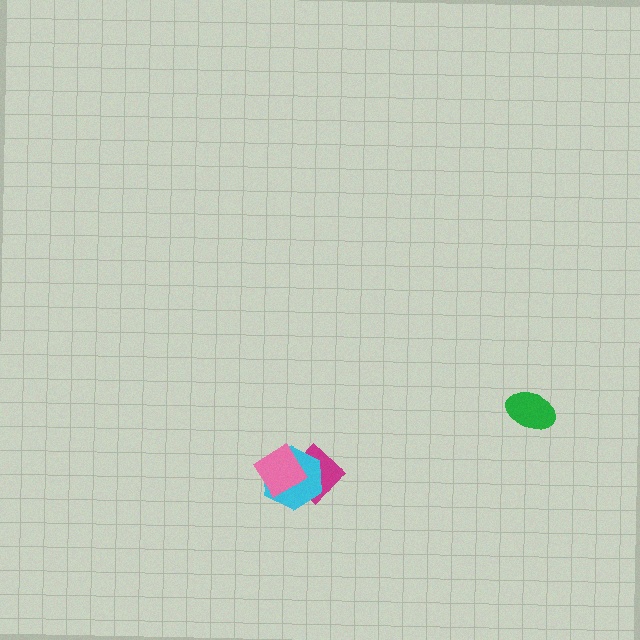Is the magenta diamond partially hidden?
Yes, it is partially covered by another shape.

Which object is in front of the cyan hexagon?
The pink diamond is in front of the cyan hexagon.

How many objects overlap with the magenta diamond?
2 objects overlap with the magenta diamond.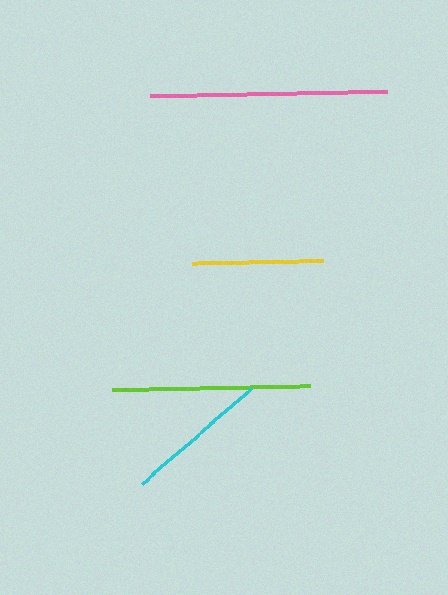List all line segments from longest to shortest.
From longest to shortest: pink, lime, cyan, yellow.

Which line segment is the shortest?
The yellow line is the shortest at approximately 130 pixels.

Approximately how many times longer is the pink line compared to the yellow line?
The pink line is approximately 1.8 times the length of the yellow line.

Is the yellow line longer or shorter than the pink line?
The pink line is longer than the yellow line.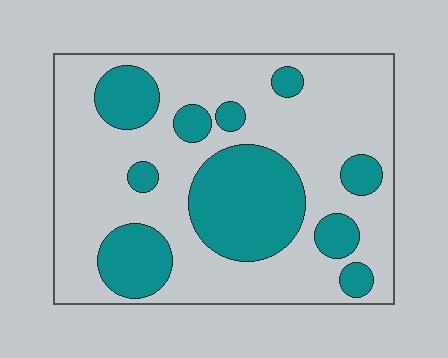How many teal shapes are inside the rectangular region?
10.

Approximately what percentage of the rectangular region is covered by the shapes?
Approximately 30%.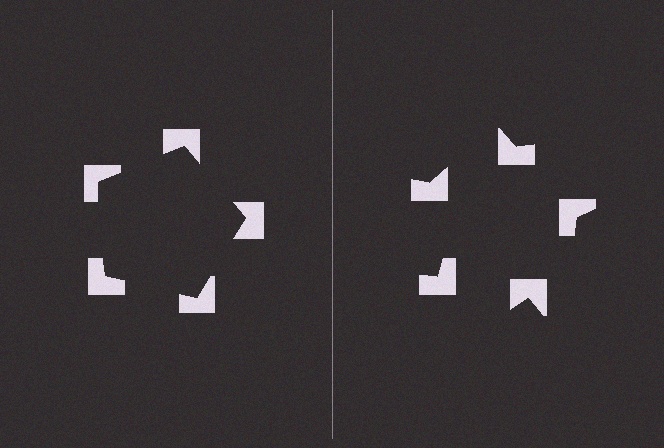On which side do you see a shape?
An illusory pentagon appears on the left side. On the right side the wedge cuts are rotated, so no coherent shape forms.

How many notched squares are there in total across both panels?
10 — 5 on each side.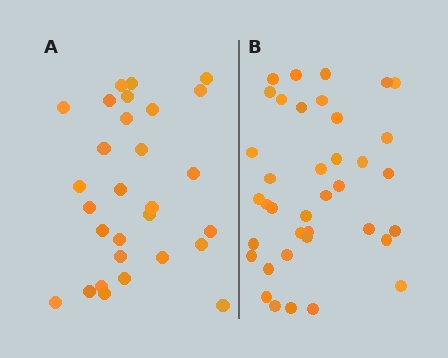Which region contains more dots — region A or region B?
Region B (the right region) has more dots.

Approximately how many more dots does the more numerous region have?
Region B has roughly 8 or so more dots than region A.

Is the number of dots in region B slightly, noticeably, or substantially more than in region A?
Region B has noticeably more, but not dramatically so. The ratio is roughly 1.3 to 1.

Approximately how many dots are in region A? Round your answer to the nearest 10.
About 30 dots. (The exact count is 29, which rounds to 30.)